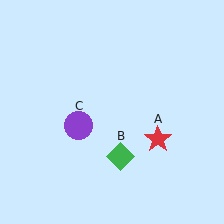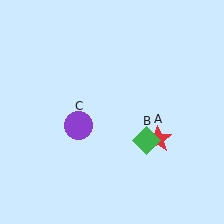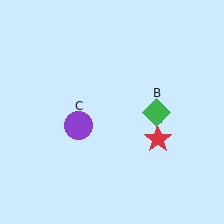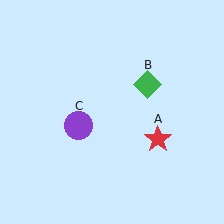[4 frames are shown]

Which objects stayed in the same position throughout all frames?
Red star (object A) and purple circle (object C) remained stationary.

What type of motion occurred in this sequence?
The green diamond (object B) rotated counterclockwise around the center of the scene.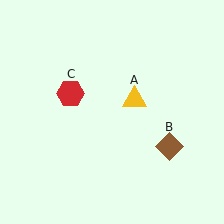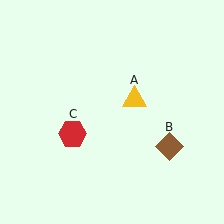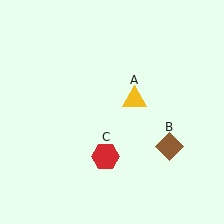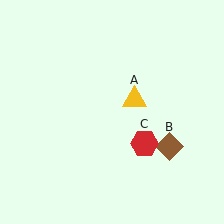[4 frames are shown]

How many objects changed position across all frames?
1 object changed position: red hexagon (object C).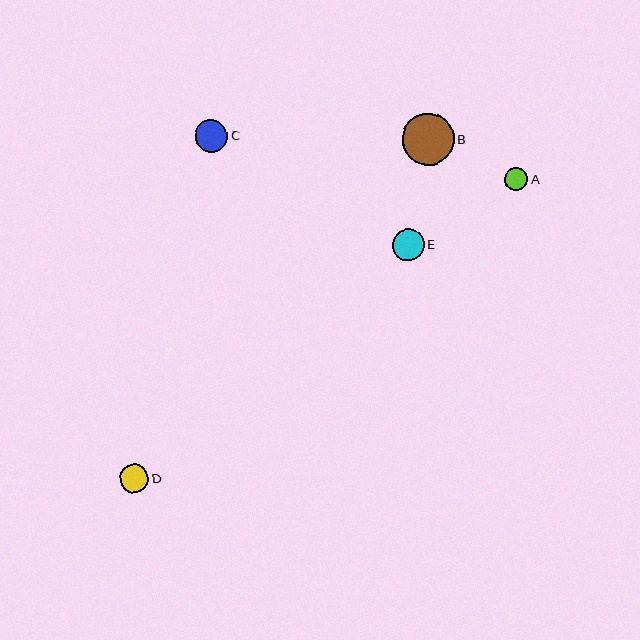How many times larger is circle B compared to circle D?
Circle B is approximately 1.8 times the size of circle D.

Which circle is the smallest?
Circle A is the smallest with a size of approximately 23 pixels.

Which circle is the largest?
Circle B is the largest with a size of approximately 52 pixels.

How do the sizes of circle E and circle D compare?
Circle E and circle D are approximately the same size.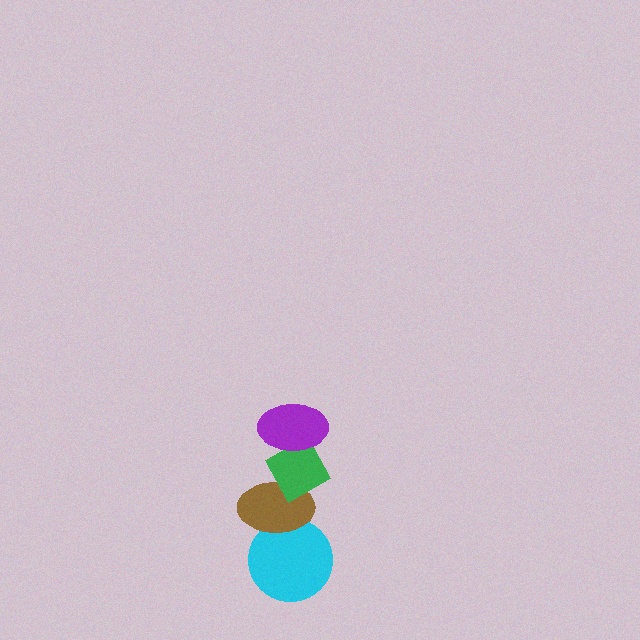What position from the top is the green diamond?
The green diamond is 2nd from the top.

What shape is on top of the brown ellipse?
The green diamond is on top of the brown ellipse.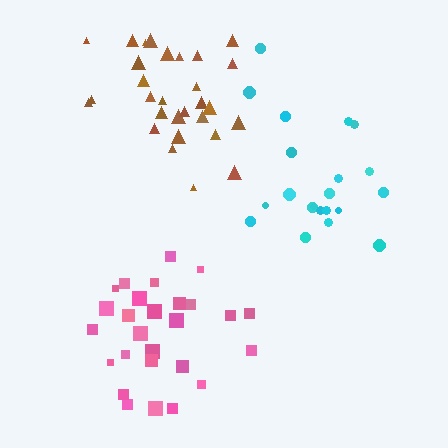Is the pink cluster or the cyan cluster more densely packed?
Pink.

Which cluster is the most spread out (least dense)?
Cyan.